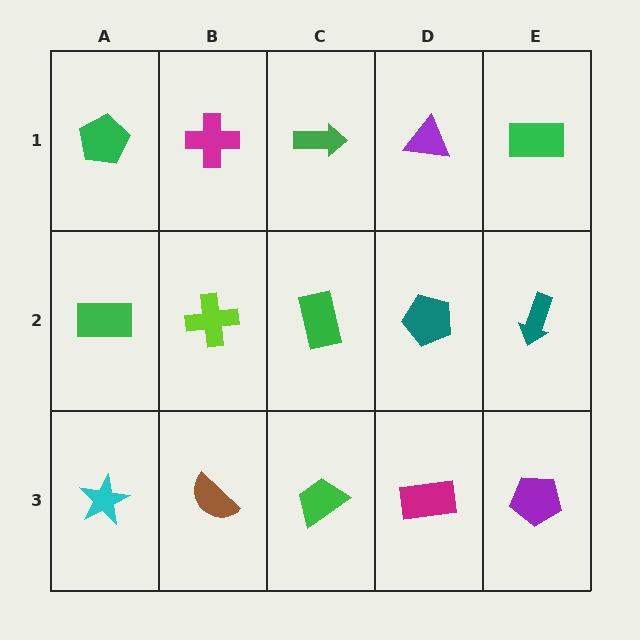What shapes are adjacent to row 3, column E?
A teal arrow (row 2, column E), a magenta rectangle (row 3, column D).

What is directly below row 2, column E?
A purple pentagon.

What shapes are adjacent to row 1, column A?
A green rectangle (row 2, column A), a magenta cross (row 1, column B).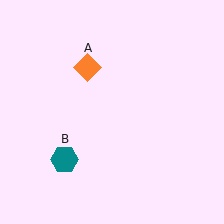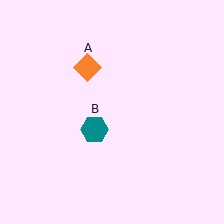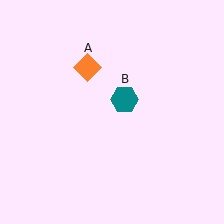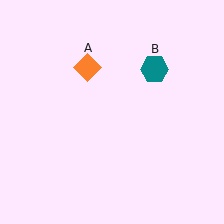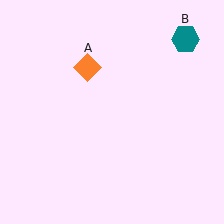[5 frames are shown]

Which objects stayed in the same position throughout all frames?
Orange diamond (object A) remained stationary.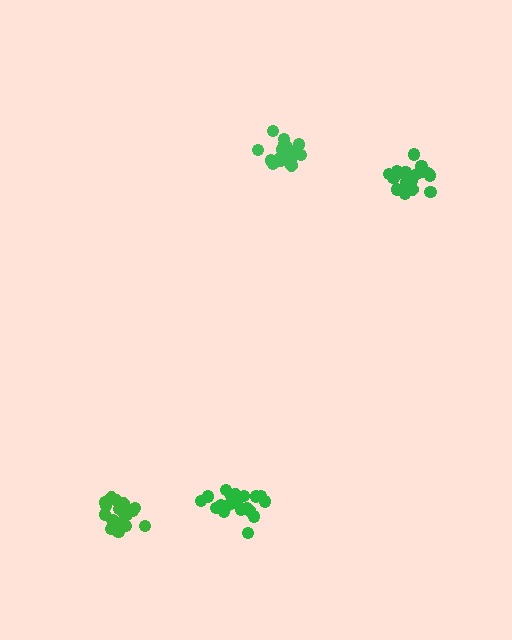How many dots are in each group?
Group 1: 17 dots, Group 2: 20 dots, Group 3: 20 dots, Group 4: 21 dots (78 total).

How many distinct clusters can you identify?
There are 4 distinct clusters.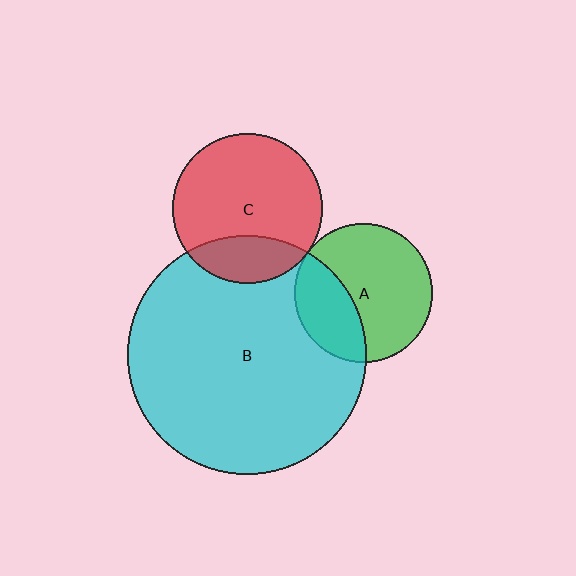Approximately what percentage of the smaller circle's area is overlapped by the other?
Approximately 25%.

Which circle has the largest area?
Circle B (cyan).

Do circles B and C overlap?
Yes.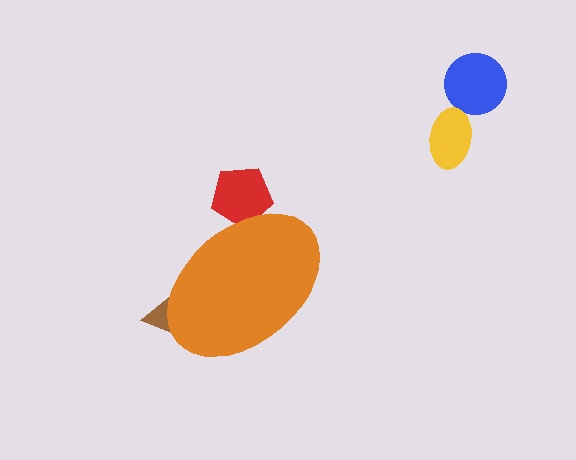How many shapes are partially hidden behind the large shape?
2 shapes are partially hidden.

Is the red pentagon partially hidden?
Yes, the red pentagon is partially hidden behind the orange ellipse.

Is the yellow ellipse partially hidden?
No, the yellow ellipse is fully visible.